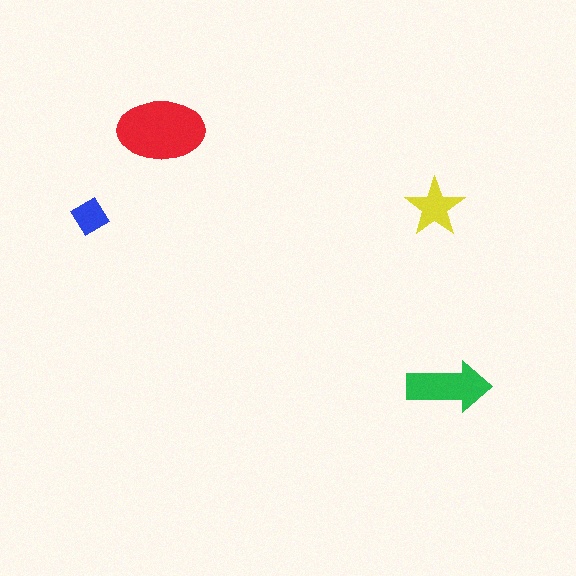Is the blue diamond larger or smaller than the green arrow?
Smaller.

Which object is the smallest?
The blue diamond.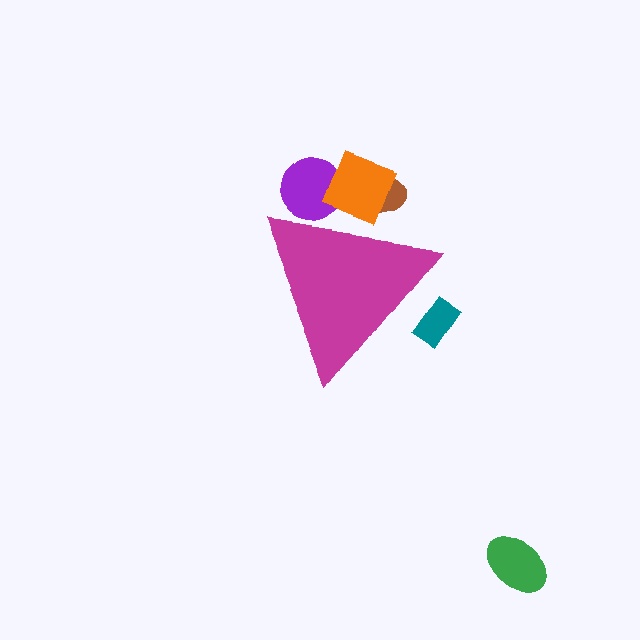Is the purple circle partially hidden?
Yes, the purple circle is partially hidden behind the magenta triangle.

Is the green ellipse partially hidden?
No, the green ellipse is fully visible.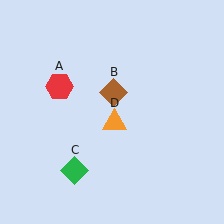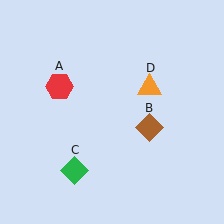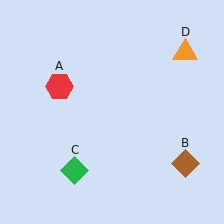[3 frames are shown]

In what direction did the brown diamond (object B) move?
The brown diamond (object B) moved down and to the right.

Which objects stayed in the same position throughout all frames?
Red hexagon (object A) and green diamond (object C) remained stationary.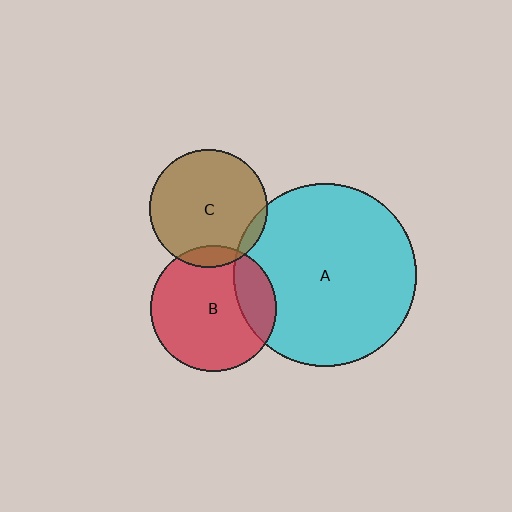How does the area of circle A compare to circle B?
Approximately 2.1 times.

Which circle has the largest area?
Circle A (cyan).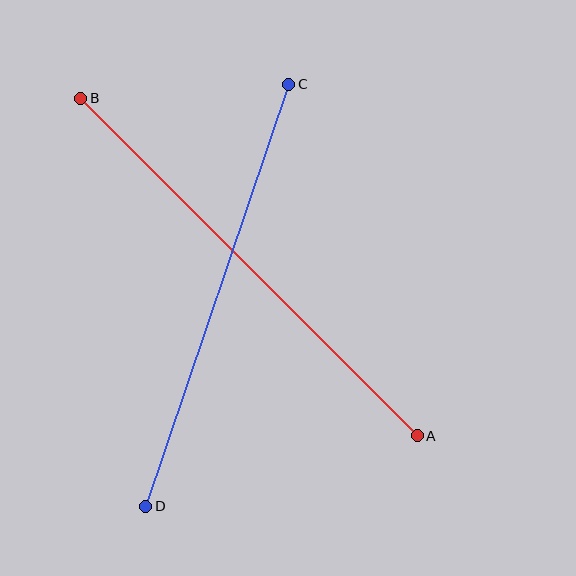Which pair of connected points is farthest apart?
Points A and B are farthest apart.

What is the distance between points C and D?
The distance is approximately 446 pixels.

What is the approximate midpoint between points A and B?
The midpoint is at approximately (249, 267) pixels.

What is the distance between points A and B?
The distance is approximately 476 pixels.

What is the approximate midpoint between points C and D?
The midpoint is at approximately (217, 295) pixels.